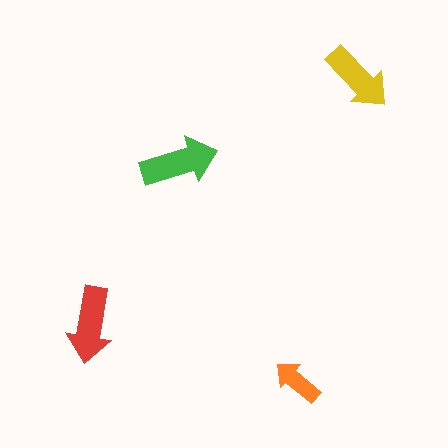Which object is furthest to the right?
The yellow arrow is rightmost.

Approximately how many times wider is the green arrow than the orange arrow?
About 1.5 times wider.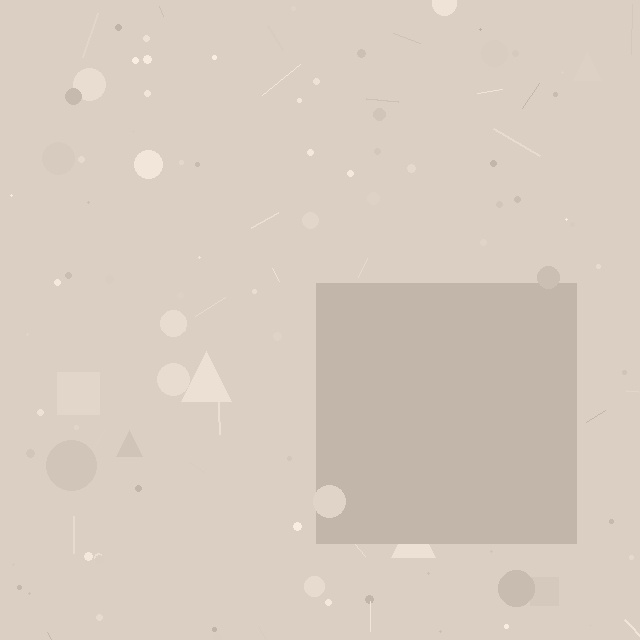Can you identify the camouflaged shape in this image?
The camouflaged shape is a square.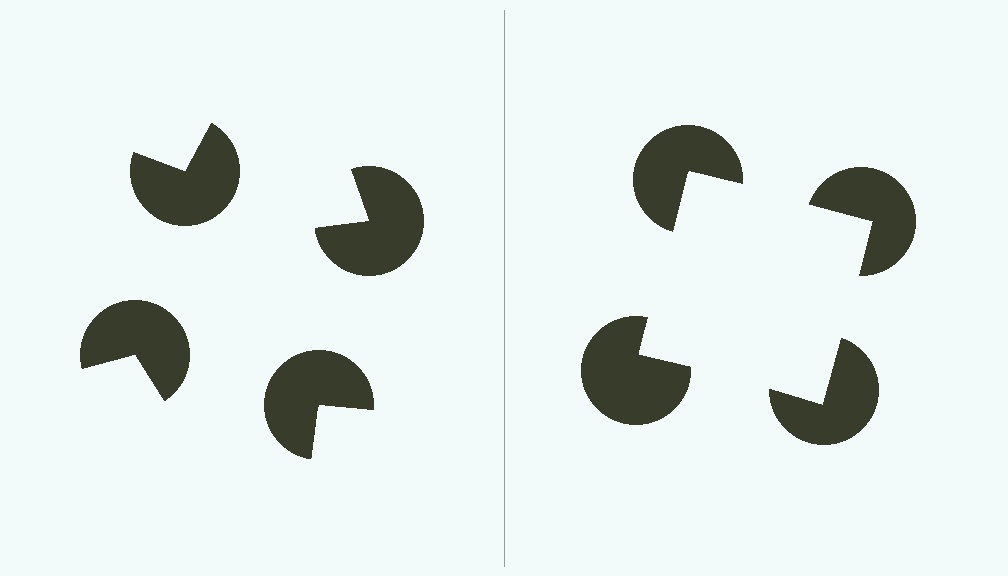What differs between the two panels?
The pac-man discs are positioned identically on both sides; only the wedge orientations differ. On the right they align to a square; on the left they are misaligned.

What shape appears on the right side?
An illusory square.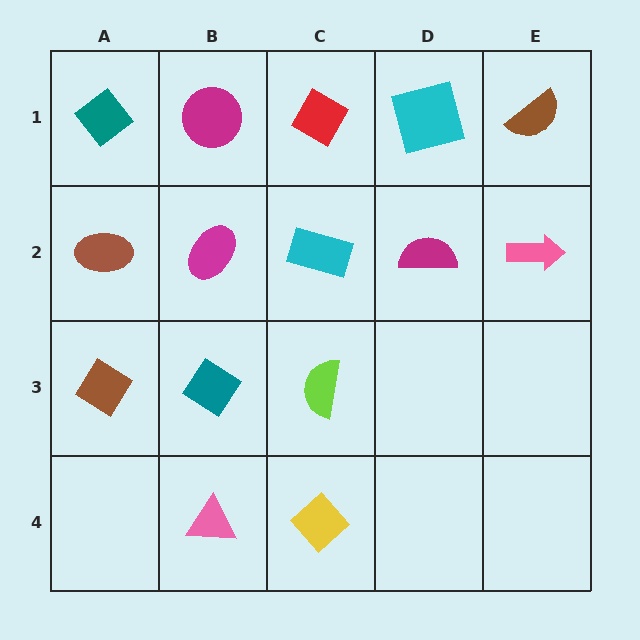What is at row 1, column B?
A magenta circle.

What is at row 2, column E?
A pink arrow.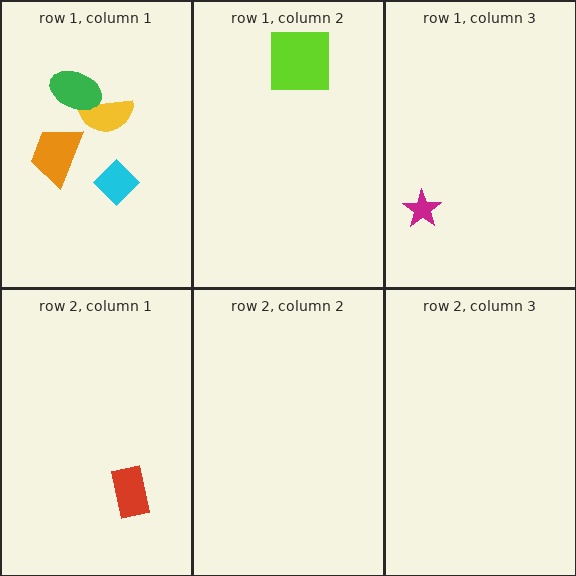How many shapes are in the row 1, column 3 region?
1.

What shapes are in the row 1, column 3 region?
The magenta star.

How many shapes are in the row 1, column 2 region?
1.